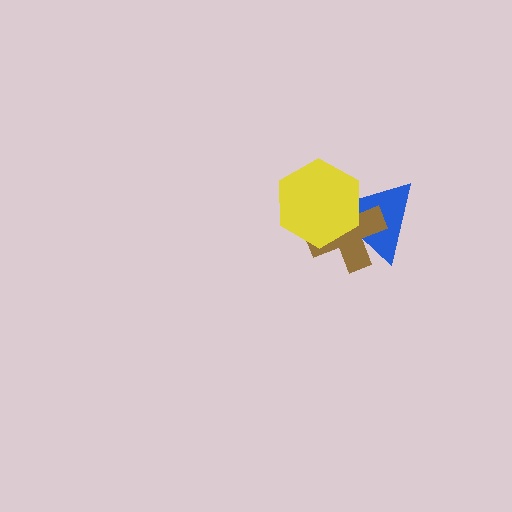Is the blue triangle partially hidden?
Yes, it is partially covered by another shape.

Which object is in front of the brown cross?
The yellow hexagon is in front of the brown cross.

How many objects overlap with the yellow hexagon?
2 objects overlap with the yellow hexagon.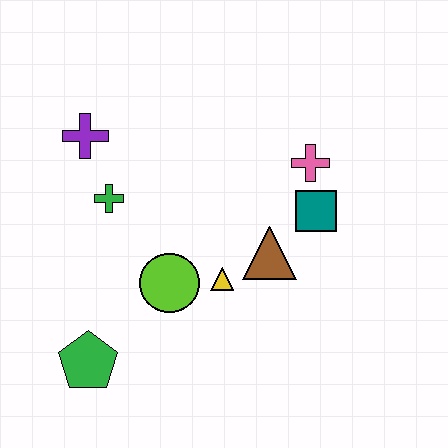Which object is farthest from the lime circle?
The pink cross is farthest from the lime circle.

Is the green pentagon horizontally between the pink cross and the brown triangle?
No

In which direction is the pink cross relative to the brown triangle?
The pink cross is above the brown triangle.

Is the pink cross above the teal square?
Yes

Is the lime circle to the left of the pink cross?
Yes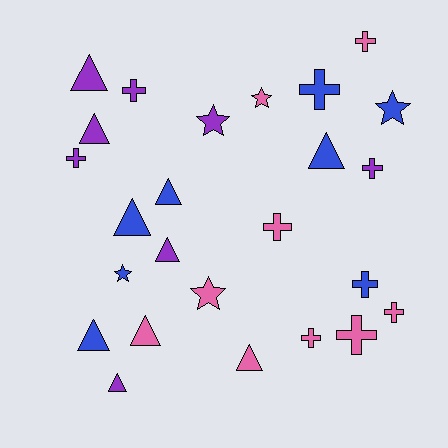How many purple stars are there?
There is 1 purple star.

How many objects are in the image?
There are 25 objects.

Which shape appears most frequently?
Cross, with 10 objects.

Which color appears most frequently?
Pink, with 9 objects.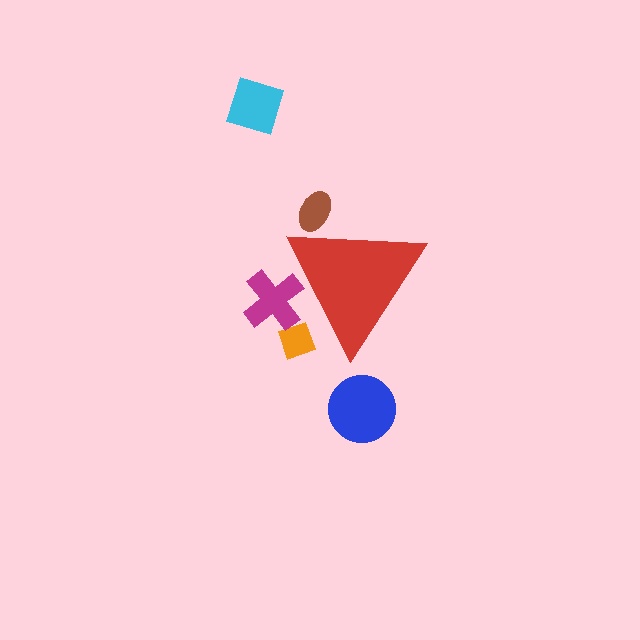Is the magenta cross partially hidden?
Yes, the magenta cross is partially hidden behind the red triangle.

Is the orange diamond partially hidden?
Yes, the orange diamond is partially hidden behind the red triangle.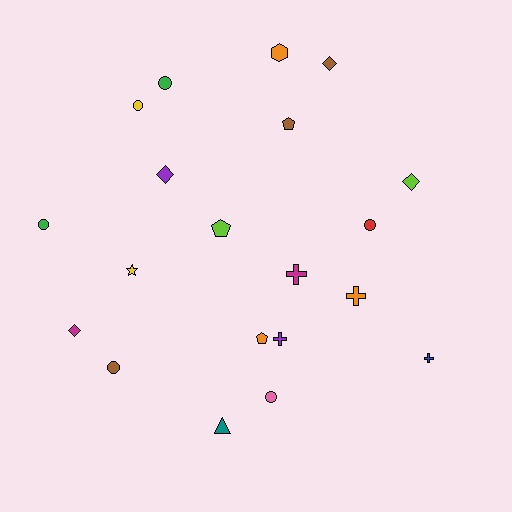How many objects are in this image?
There are 20 objects.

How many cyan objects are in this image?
There are no cyan objects.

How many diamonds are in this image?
There are 4 diamonds.